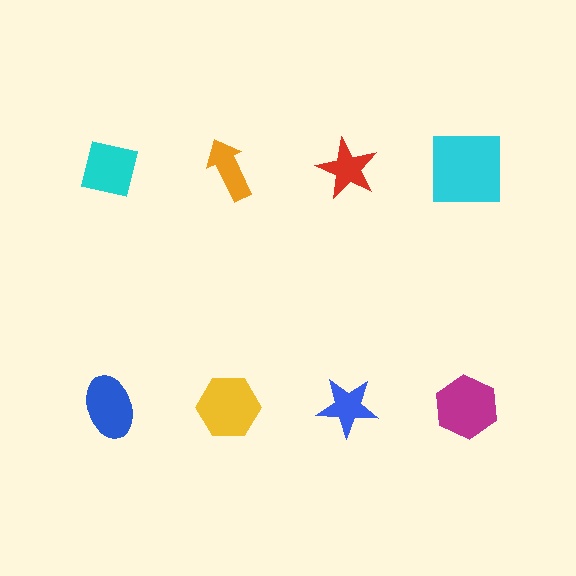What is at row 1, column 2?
An orange arrow.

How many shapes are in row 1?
4 shapes.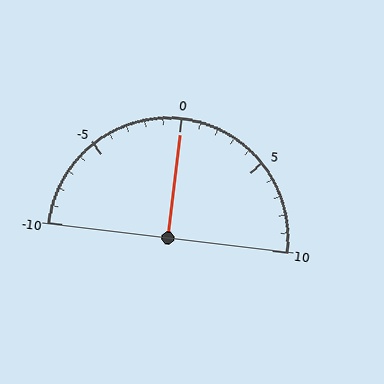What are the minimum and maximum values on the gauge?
The gauge ranges from -10 to 10.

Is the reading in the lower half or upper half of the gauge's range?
The reading is in the upper half of the range (-10 to 10).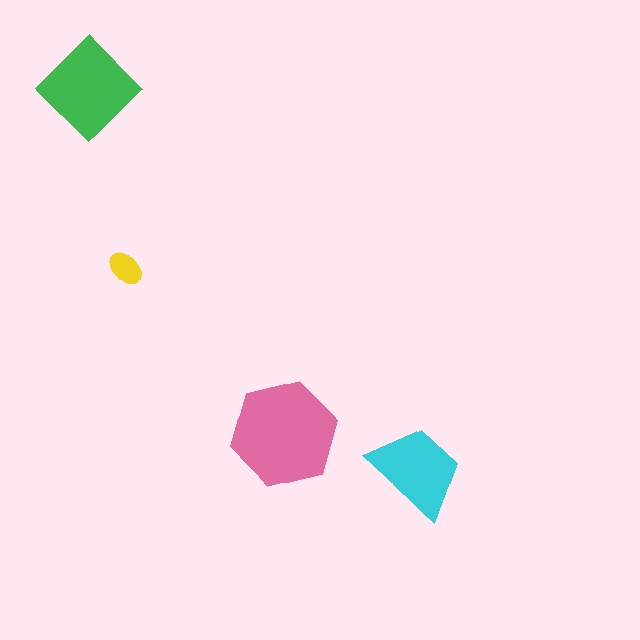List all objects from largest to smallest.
The pink hexagon, the green diamond, the cyan trapezoid, the yellow ellipse.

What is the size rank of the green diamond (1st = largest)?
2nd.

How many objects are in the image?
There are 4 objects in the image.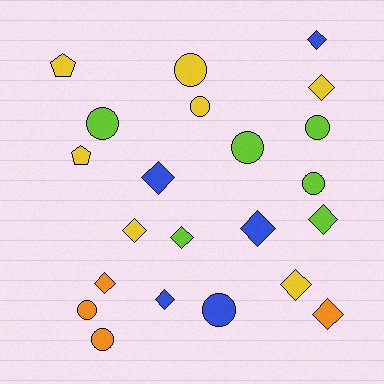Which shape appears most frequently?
Diamond, with 11 objects.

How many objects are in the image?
There are 22 objects.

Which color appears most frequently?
Yellow, with 7 objects.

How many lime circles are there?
There are 4 lime circles.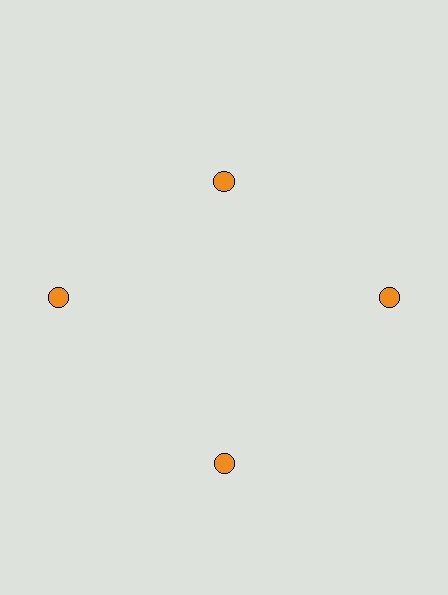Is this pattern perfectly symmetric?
No. The 4 orange circles are arranged in a ring, but one element near the 12 o'clock position is pulled inward toward the center, breaking the 4-fold rotational symmetry.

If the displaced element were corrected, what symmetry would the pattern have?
It would have 4-fold rotational symmetry — the pattern would map onto itself every 90 degrees.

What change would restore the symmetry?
The symmetry would be restored by moving it outward, back onto the ring so that all 4 circles sit at equal angles and equal distance from the center.